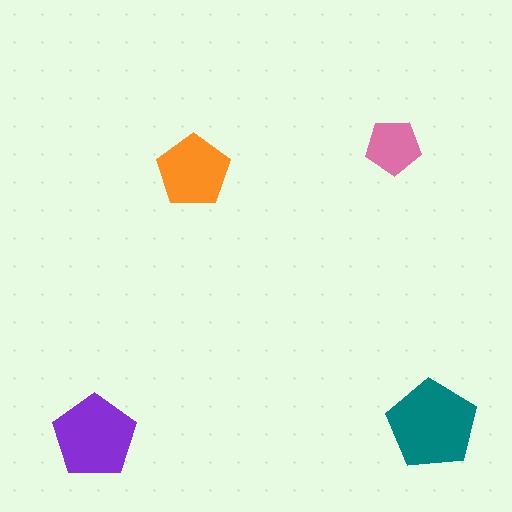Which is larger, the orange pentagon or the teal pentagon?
The teal one.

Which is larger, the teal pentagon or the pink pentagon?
The teal one.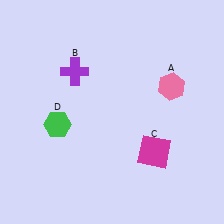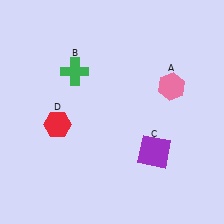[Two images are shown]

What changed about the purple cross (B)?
In Image 1, B is purple. In Image 2, it changed to green.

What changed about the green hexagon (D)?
In Image 1, D is green. In Image 2, it changed to red.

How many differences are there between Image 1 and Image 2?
There are 3 differences between the two images.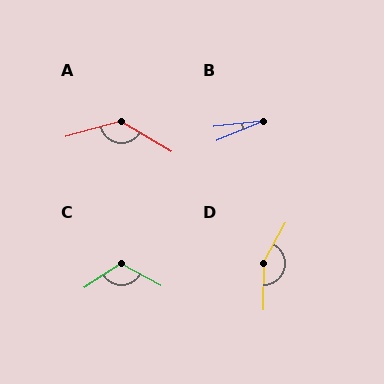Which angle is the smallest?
B, at approximately 17 degrees.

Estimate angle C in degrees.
Approximately 119 degrees.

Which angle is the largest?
D, at approximately 151 degrees.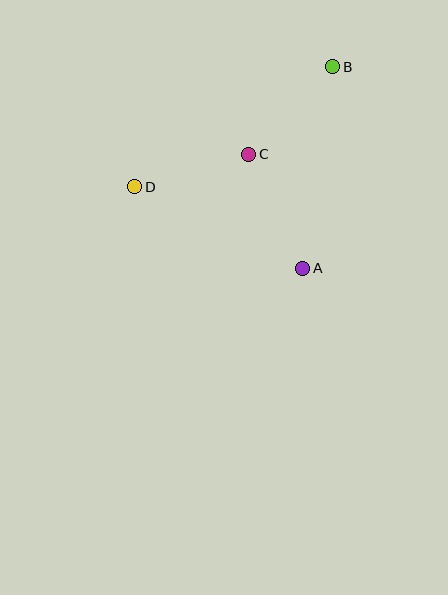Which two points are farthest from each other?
Points B and D are farthest from each other.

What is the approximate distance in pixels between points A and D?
The distance between A and D is approximately 186 pixels.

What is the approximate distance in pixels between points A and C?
The distance between A and C is approximately 126 pixels.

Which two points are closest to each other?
Points C and D are closest to each other.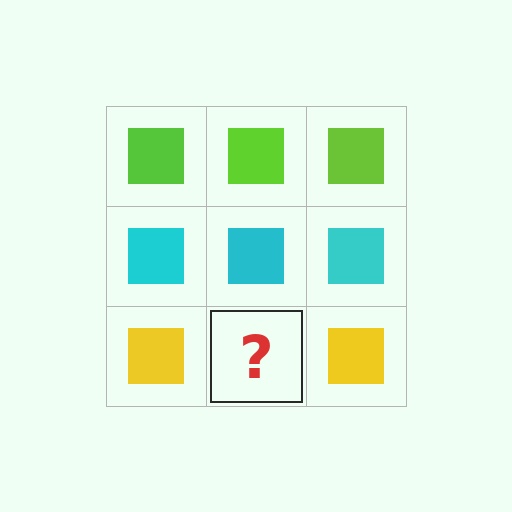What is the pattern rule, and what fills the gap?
The rule is that each row has a consistent color. The gap should be filled with a yellow square.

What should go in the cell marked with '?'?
The missing cell should contain a yellow square.